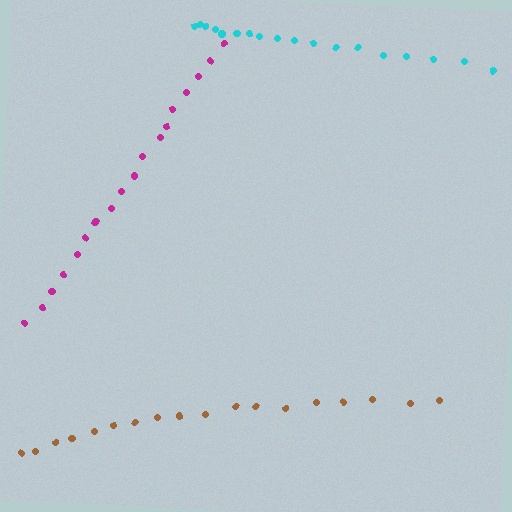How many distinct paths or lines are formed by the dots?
There are 3 distinct paths.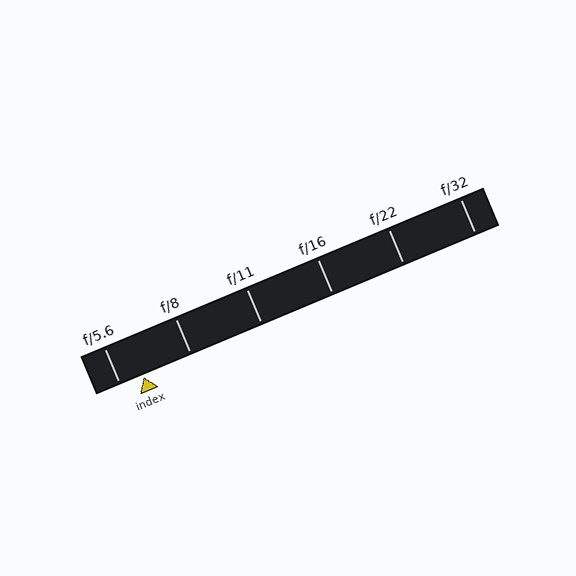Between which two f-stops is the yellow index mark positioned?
The index mark is between f/5.6 and f/8.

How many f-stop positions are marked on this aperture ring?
There are 6 f-stop positions marked.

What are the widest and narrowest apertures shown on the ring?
The widest aperture shown is f/5.6 and the narrowest is f/32.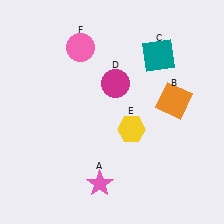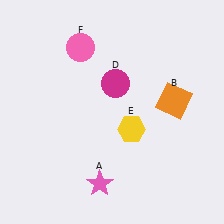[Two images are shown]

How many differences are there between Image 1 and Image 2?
There is 1 difference between the two images.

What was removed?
The teal square (C) was removed in Image 2.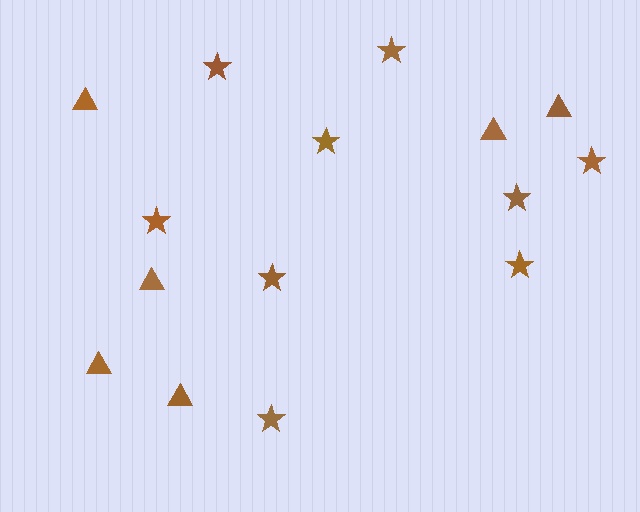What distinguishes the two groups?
There are 2 groups: one group of triangles (6) and one group of stars (9).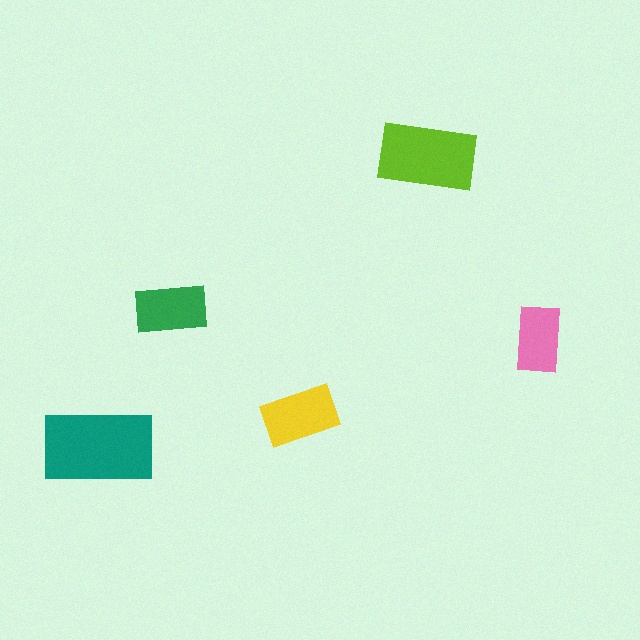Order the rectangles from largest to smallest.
the teal one, the lime one, the yellow one, the green one, the pink one.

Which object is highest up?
The lime rectangle is topmost.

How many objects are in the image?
There are 5 objects in the image.